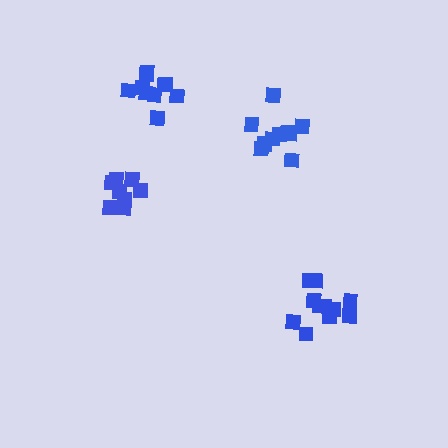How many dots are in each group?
Group 1: 10 dots, Group 2: 10 dots, Group 3: 8 dots, Group 4: 11 dots (39 total).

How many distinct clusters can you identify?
There are 4 distinct clusters.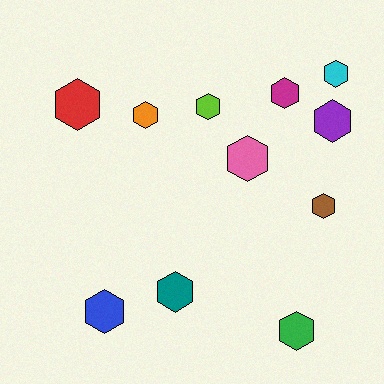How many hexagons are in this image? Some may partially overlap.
There are 11 hexagons.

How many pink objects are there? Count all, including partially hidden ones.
There is 1 pink object.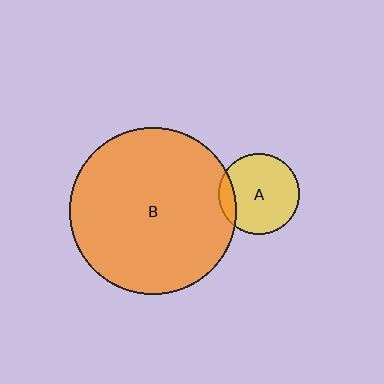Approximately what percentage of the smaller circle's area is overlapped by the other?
Approximately 15%.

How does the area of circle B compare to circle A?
Approximately 4.3 times.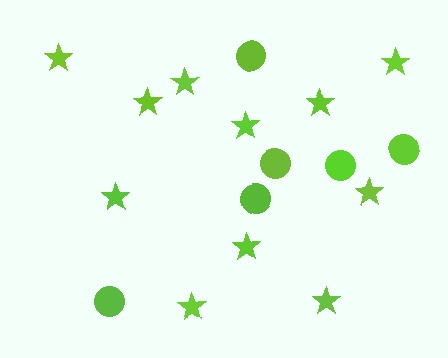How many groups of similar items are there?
There are 2 groups: one group of circles (6) and one group of stars (11).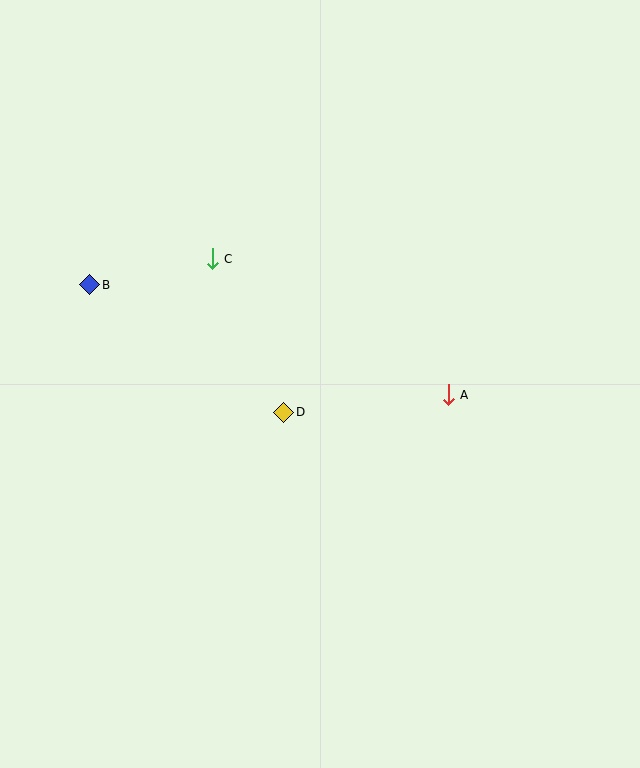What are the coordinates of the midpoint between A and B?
The midpoint between A and B is at (269, 340).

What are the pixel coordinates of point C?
Point C is at (212, 259).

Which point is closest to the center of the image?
Point D at (284, 412) is closest to the center.